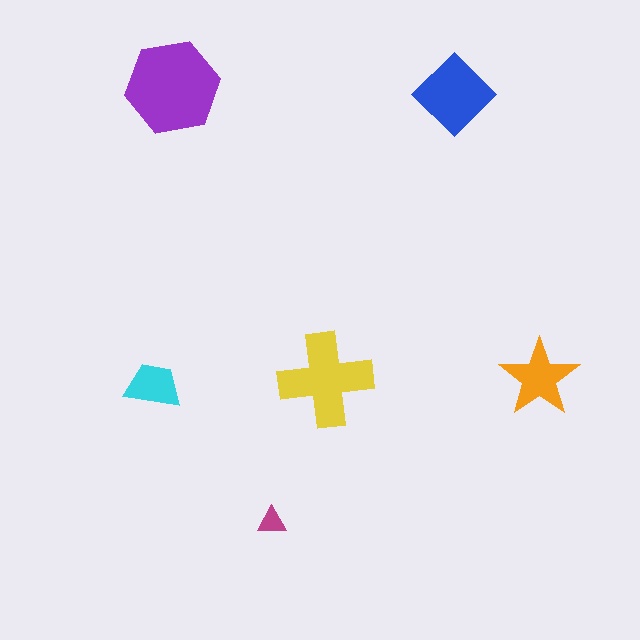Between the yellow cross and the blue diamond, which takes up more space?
The yellow cross.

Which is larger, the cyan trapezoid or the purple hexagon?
The purple hexagon.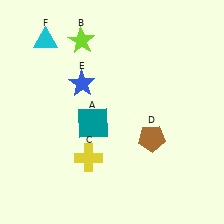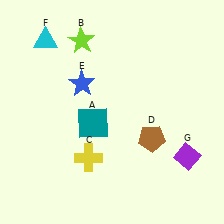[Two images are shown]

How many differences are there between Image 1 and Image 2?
There is 1 difference between the two images.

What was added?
A purple diamond (G) was added in Image 2.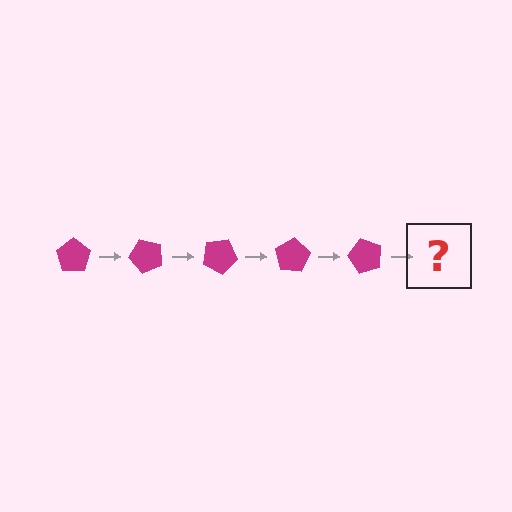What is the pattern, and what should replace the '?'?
The pattern is that the pentagon rotates 50 degrees each step. The '?' should be a magenta pentagon rotated 250 degrees.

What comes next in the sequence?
The next element should be a magenta pentagon rotated 250 degrees.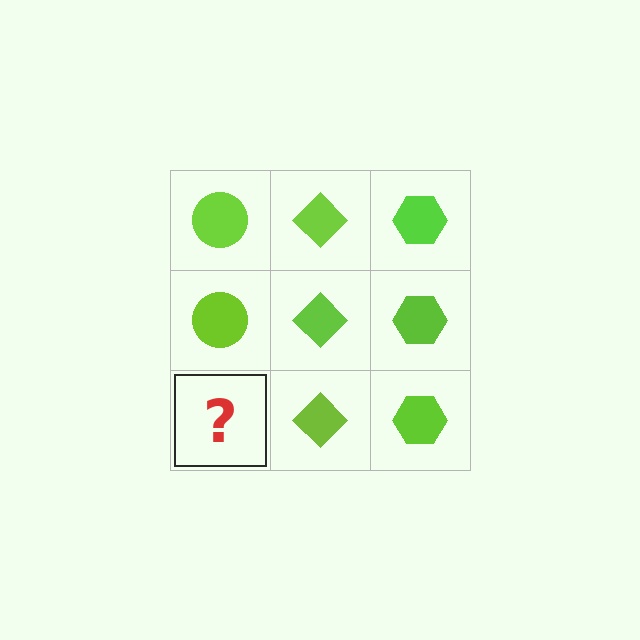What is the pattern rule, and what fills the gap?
The rule is that each column has a consistent shape. The gap should be filled with a lime circle.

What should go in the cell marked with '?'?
The missing cell should contain a lime circle.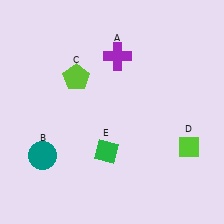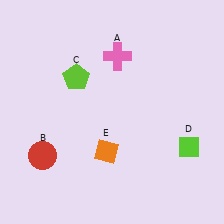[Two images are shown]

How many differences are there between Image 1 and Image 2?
There are 3 differences between the two images.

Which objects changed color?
A changed from purple to pink. B changed from teal to red. E changed from green to orange.